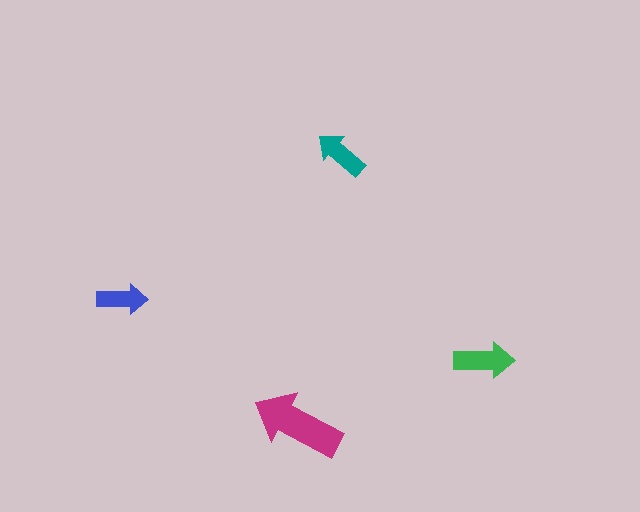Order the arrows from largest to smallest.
the magenta one, the green one, the teal one, the blue one.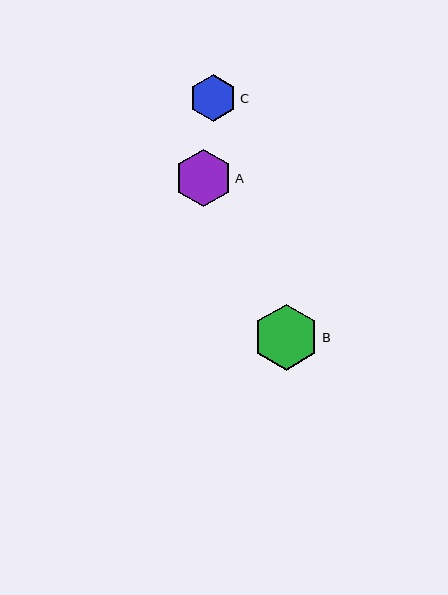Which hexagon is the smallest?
Hexagon C is the smallest with a size of approximately 47 pixels.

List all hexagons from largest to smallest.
From largest to smallest: B, A, C.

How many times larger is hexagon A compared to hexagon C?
Hexagon A is approximately 1.2 times the size of hexagon C.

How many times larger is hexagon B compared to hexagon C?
Hexagon B is approximately 1.4 times the size of hexagon C.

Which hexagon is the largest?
Hexagon B is the largest with a size of approximately 66 pixels.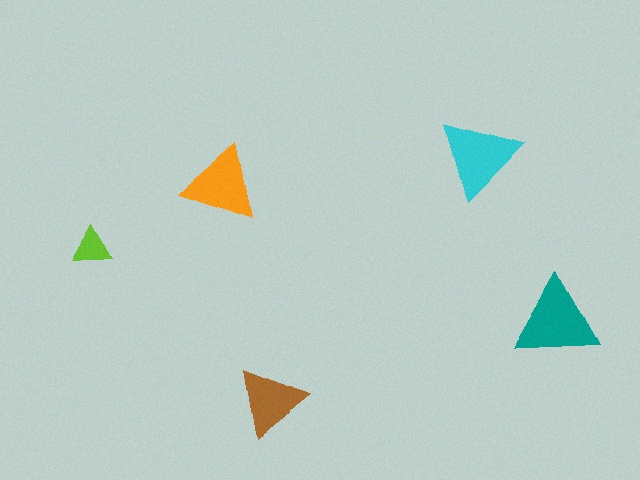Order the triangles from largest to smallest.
the teal one, the cyan one, the orange one, the brown one, the lime one.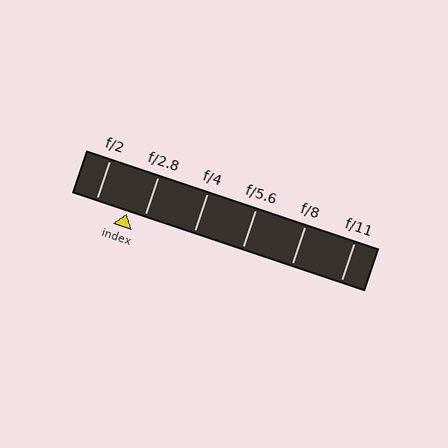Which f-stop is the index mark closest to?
The index mark is closest to f/2.8.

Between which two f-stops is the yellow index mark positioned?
The index mark is between f/2 and f/2.8.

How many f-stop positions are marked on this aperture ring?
There are 6 f-stop positions marked.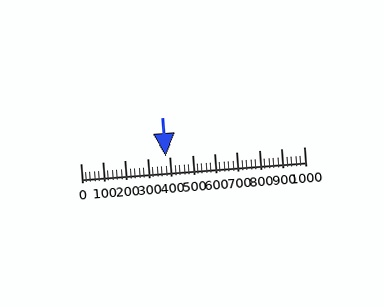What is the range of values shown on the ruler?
The ruler shows values from 0 to 1000.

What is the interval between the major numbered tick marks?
The major tick marks are spaced 100 units apart.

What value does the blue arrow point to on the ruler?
The blue arrow points to approximately 380.